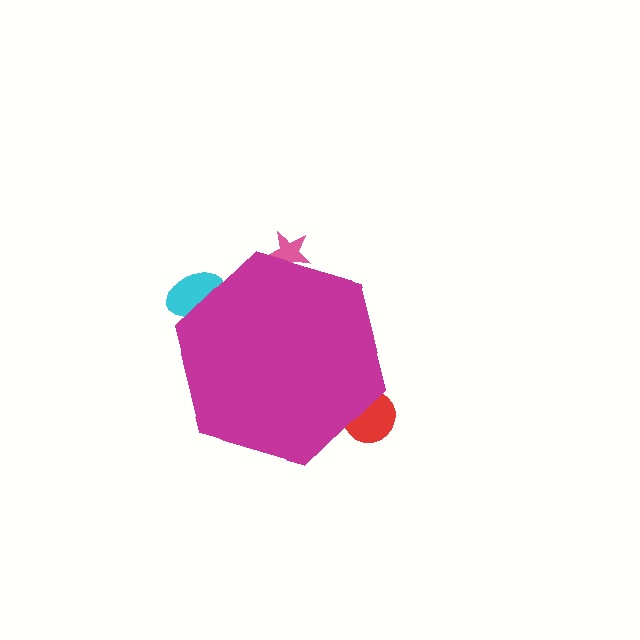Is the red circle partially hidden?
Yes, the red circle is partially hidden behind the magenta hexagon.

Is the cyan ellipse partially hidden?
Yes, the cyan ellipse is partially hidden behind the magenta hexagon.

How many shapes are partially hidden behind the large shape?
3 shapes are partially hidden.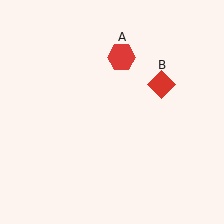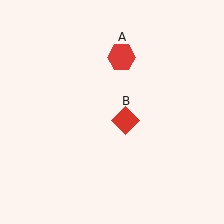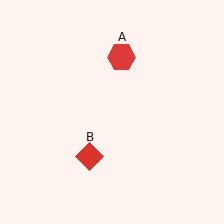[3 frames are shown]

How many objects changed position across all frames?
1 object changed position: red diamond (object B).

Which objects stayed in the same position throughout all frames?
Red hexagon (object A) remained stationary.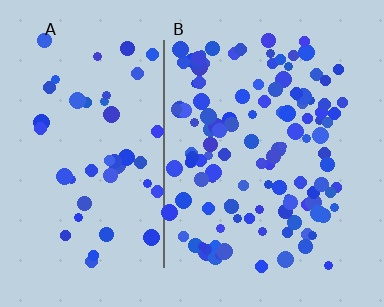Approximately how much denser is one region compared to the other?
Approximately 2.5× — region B over region A.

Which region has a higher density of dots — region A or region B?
B (the right).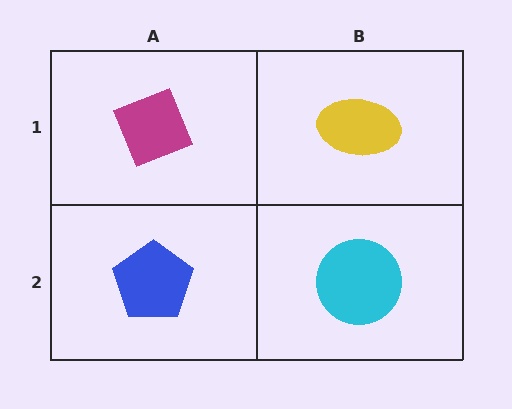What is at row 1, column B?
A yellow ellipse.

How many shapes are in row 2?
2 shapes.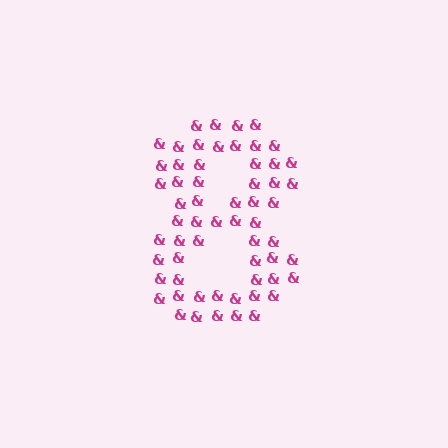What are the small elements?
The small elements are ampersands.